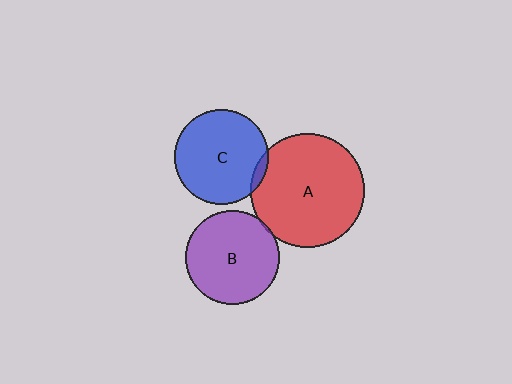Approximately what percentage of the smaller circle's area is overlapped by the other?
Approximately 5%.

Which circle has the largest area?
Circle A (red).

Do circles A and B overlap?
Yes.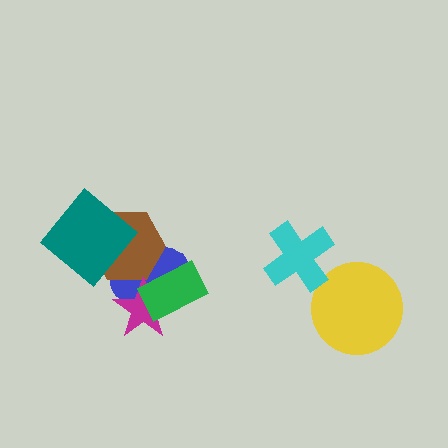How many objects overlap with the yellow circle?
0 objects overlap with the yellow circle.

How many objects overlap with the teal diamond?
2 objects overlap with the teal diamond.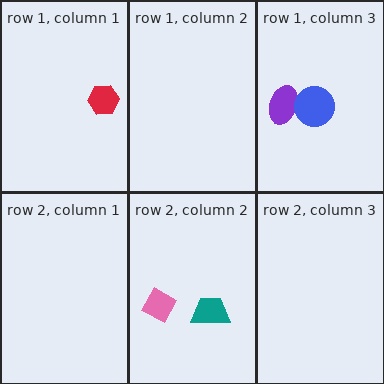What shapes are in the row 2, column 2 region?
The pink diamond, the teal trapezoid.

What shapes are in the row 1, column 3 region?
The purple ellipse, the blue circle.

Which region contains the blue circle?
The row 1, column 3 region.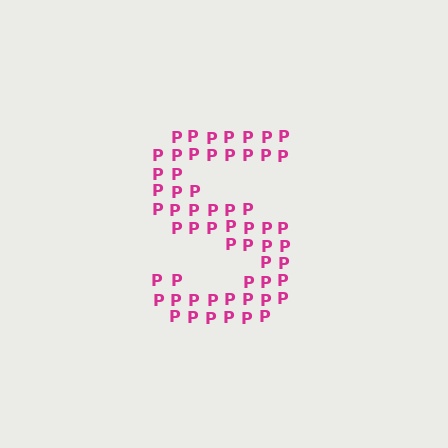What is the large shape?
The large shape is the letter S.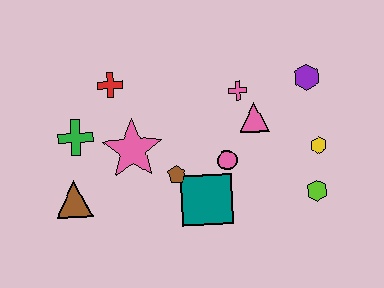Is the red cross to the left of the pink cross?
Yes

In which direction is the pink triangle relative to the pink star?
The pink triangle is to the right of the pink star.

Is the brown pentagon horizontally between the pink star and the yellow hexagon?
Yes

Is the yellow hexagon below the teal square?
No